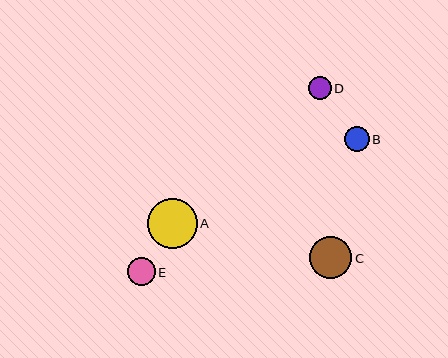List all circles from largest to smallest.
From largest to smallest: A, C, E, B, D.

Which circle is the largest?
Circle A is the largest with a size of approximately 50 pixels.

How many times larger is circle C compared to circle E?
Circle C is approximately 1.5 times the size of circle E.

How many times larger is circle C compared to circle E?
Circle C is approximately 1.5 times the size of circle E.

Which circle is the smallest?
Circle D is the smallest with a size of approximately 23 pixels.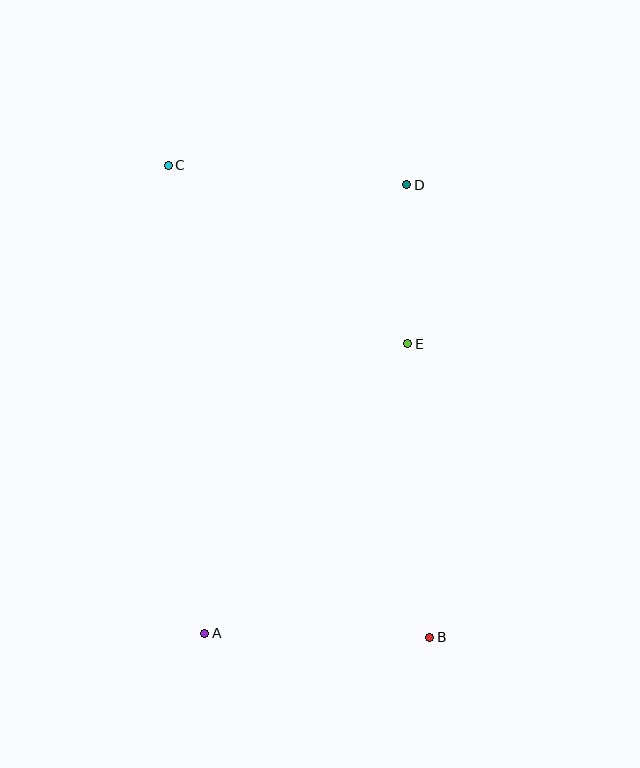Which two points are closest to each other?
Points D and E are closest to each other.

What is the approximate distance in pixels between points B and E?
The distance between B and E is approximately 294 pixels.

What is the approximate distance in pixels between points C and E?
The distance between C and E is approximately 299 pixels.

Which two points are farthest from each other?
Points B and C are farthest from each other.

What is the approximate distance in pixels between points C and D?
The distance between C and D is approximately 239 pixels.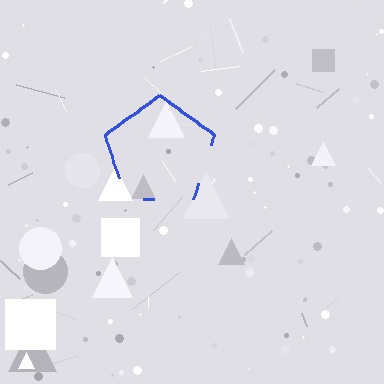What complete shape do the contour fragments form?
The contour fragments form a pentagon.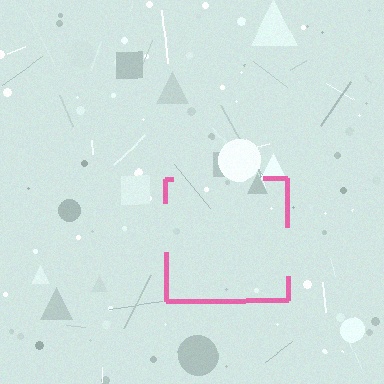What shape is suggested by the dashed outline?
The dashed outline suggests a square.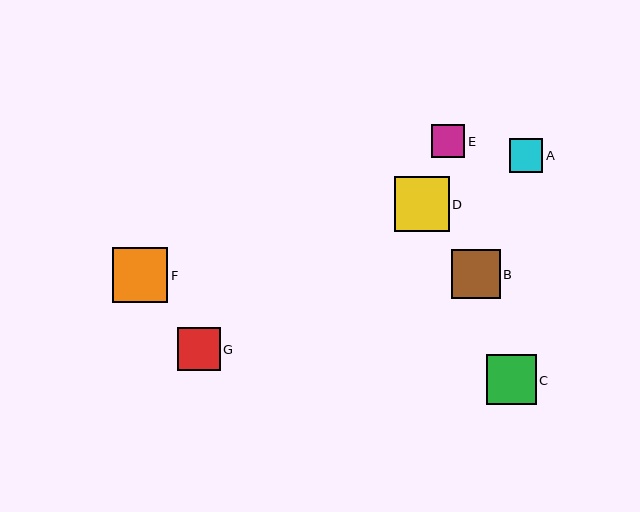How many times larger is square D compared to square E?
Square D is approximately 1.7 times the size of square E.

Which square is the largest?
Square F is the largest with a size of approximately 56 pixels.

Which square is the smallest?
Square E is the smallest with a size of approximately 33 pixels.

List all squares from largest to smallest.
From largest to smallest: F, D, C, B, G, A, E.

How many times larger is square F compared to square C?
Square F is approximately 1.1 times the size of square C.